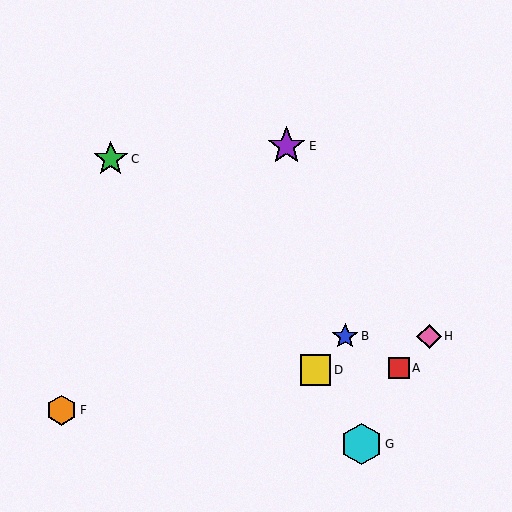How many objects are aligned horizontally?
2 objects (B, H) are aligned horizontally.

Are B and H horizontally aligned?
Yes, both are at y≈336.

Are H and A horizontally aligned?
No, H is at y≈336 and A is at y≈368.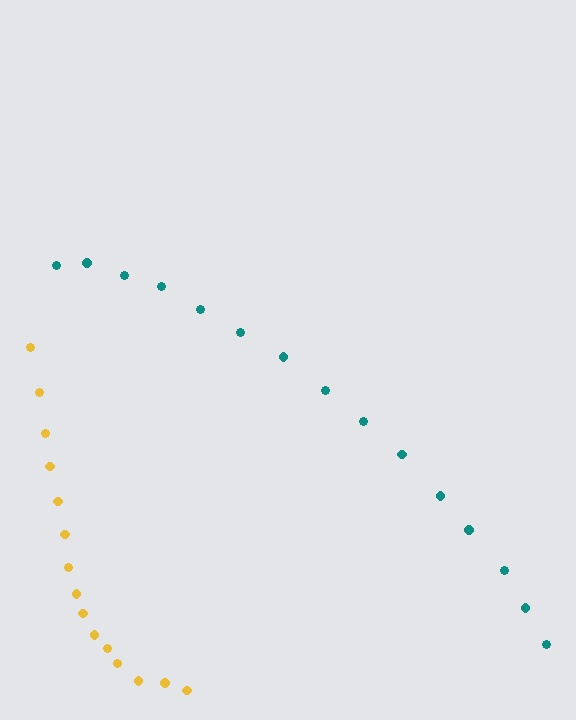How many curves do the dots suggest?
There are 2 distinct paths.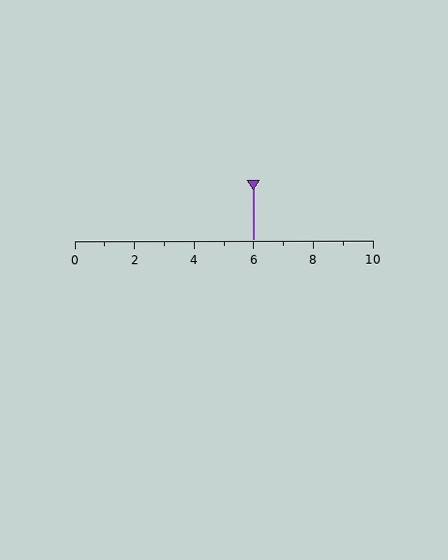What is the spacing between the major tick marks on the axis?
The major ticks are spaced 2 apart.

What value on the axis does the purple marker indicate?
The marker indicates approximately 6.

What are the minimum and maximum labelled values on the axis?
The axis runs from 0 to 10.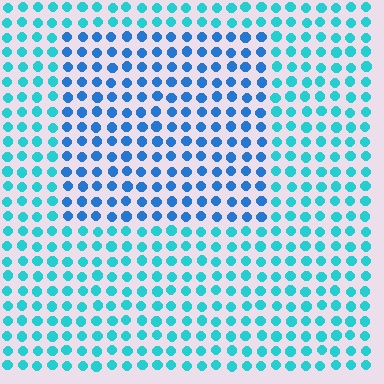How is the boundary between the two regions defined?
The boundary is defined purely by a slight shift in hue (about 31 degrees). Spacing, size, and orientation are identical on both sides.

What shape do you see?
I see a rectangle.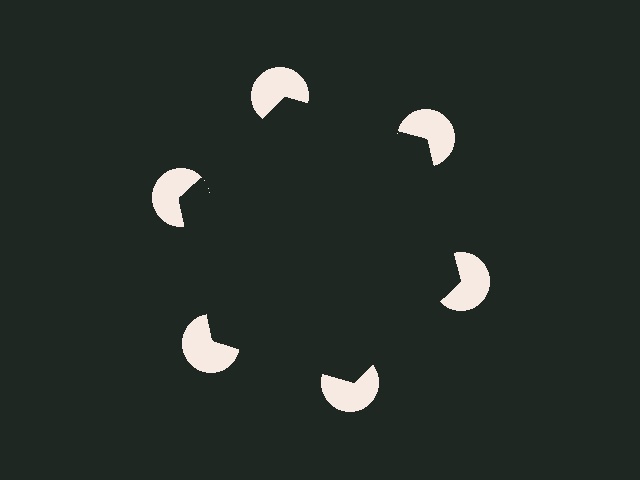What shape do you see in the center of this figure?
An illusory hexagon — its edges are inferred from the aligned wedge cuts in the pac-man discs, not physically drawn.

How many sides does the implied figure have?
6 sides.